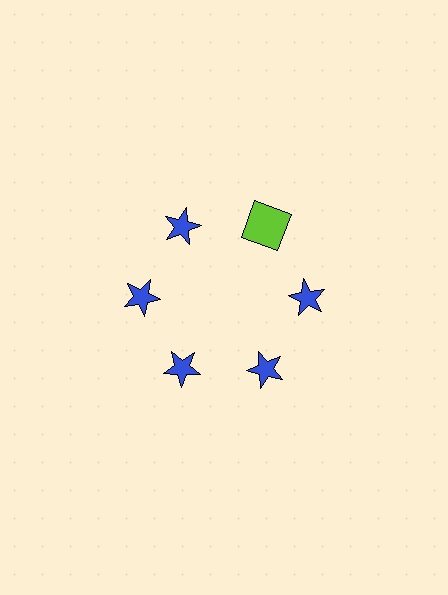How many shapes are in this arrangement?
There are 6 shapes arranged in a ring pattern.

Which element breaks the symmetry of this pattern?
The lime square at roughly the 1 o'clock position breaks the symmetry. All other shapes are blue stars.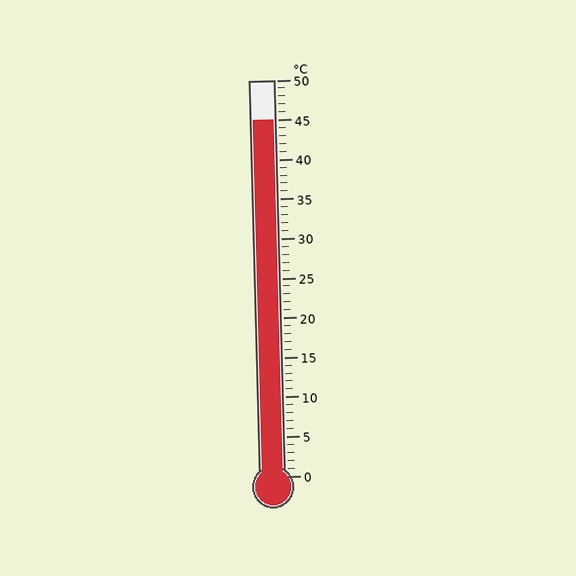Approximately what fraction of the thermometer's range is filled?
The thermometer is filled to approximately 90% of its range.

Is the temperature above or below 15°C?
The temperature is above 15°C.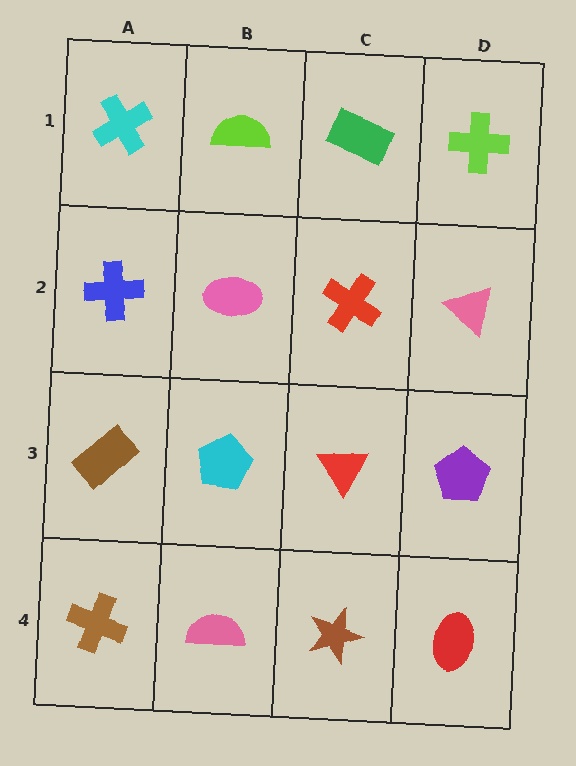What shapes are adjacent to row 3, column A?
A blue cross (row 2, column A), a brown cross (row 4, column A), a cyan pentagon (row 3, column B).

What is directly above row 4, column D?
A purple pentagon.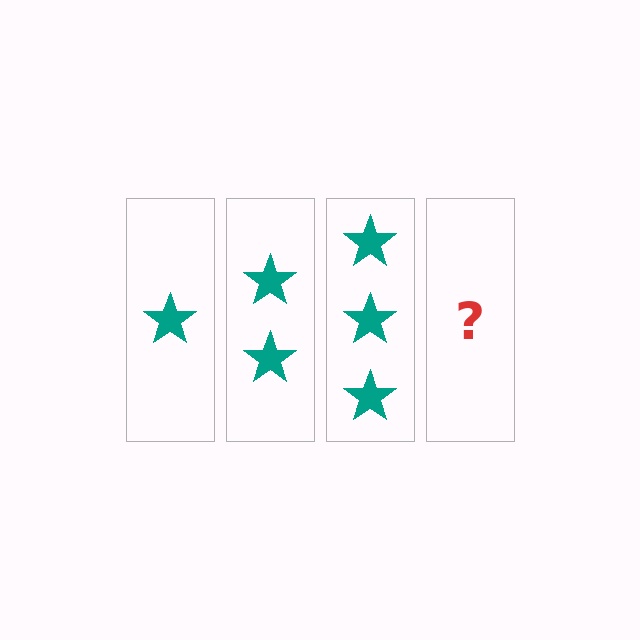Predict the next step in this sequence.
The next step is 4 stars.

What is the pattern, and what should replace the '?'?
The pattern is that each step adds one more star. The '?' should be 4 stars.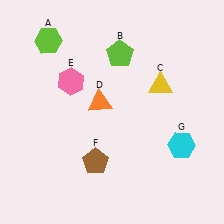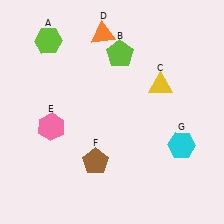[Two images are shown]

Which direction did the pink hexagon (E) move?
The pink hexagon (E) moved down.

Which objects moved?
The objects that moved are: the orange triangle (D), the pink hexagon (E).